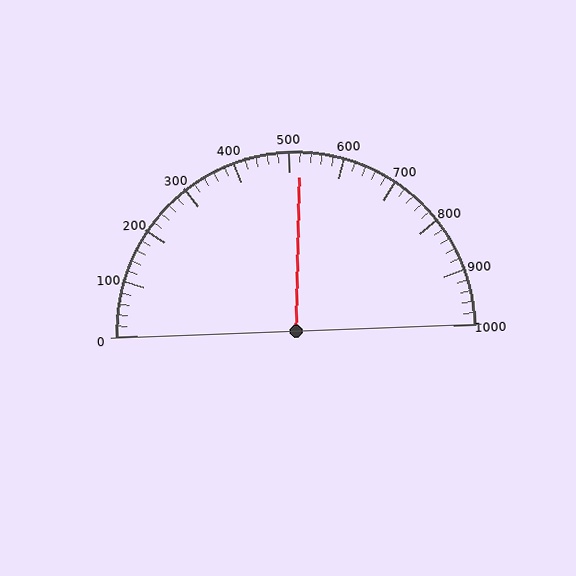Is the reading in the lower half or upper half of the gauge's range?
The reading is in the upper half of the range (0 to 1000).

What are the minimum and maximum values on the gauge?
The gauge ranges from 0 to 1000.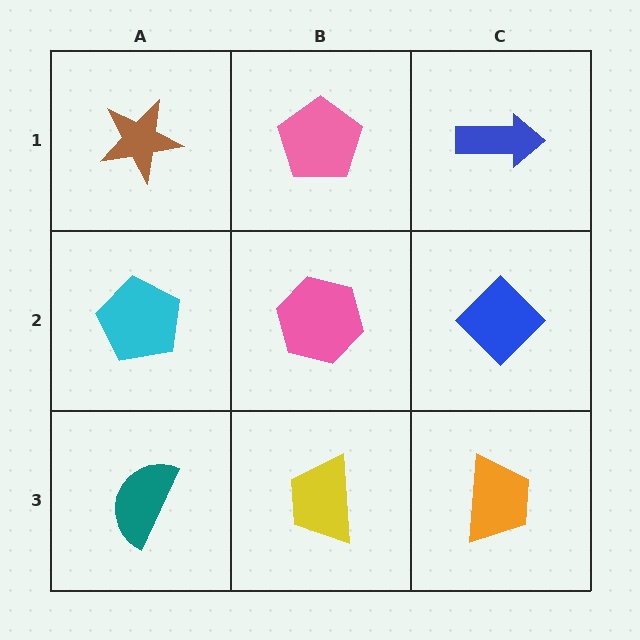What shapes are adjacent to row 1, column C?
A blue diamond (row 2, column C), a pink pentagon (row 1, column B).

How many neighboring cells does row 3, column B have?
3.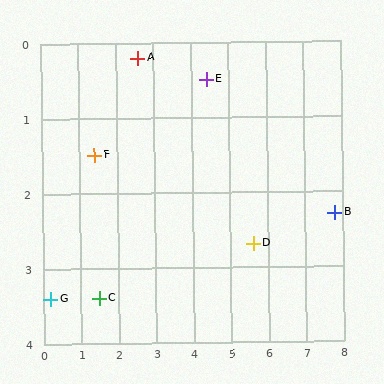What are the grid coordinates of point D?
Point D is at approximately (5.6, 2.7).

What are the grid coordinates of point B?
Point B is at approximately (7.8, 2.3).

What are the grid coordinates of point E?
Point E is at approximately (4.4, 0.5).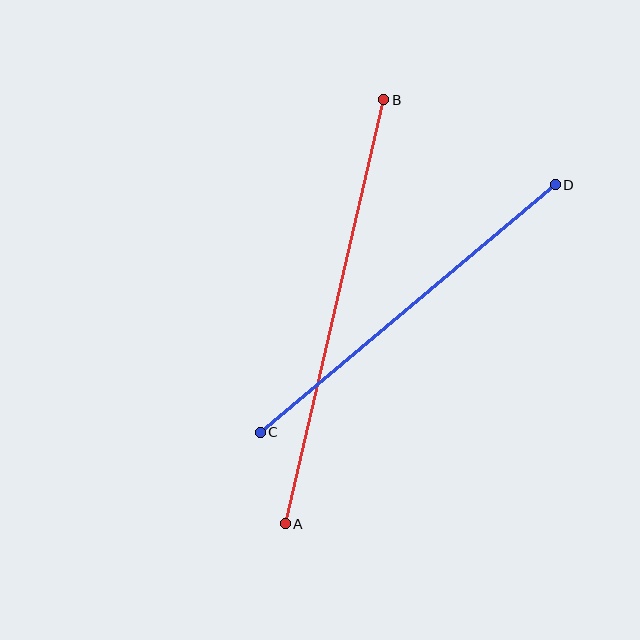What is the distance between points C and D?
The distance is approximately 385 pixels.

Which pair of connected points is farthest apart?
Points A and B are farthest apart.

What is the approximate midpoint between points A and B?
The midpoint is at approximately (334, 312) pixels.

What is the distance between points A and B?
The distance is approximately 436 pixels.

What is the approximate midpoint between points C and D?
The midpoint is at approximately (408, 308) pixels.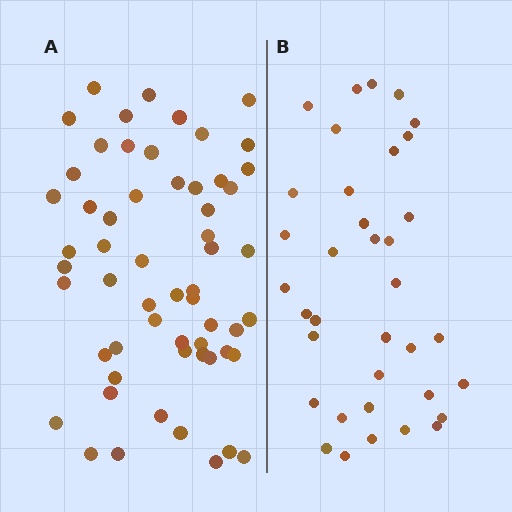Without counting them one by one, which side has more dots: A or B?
Region A (the left region) has more dots.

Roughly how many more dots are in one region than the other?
Region A has approximately 20 more dots than region B.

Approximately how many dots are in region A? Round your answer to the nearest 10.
About 60 dots. (The exact count is 58, which rounds to 60.)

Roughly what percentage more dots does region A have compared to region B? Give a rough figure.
About 60% more.